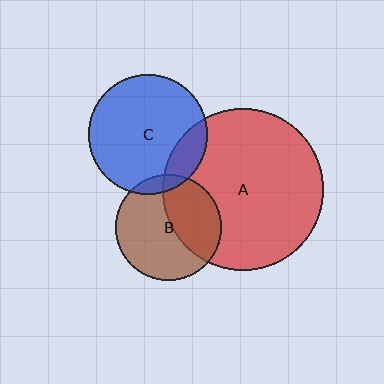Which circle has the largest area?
Circle A (red).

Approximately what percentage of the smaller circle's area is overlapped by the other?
Approximately 40%.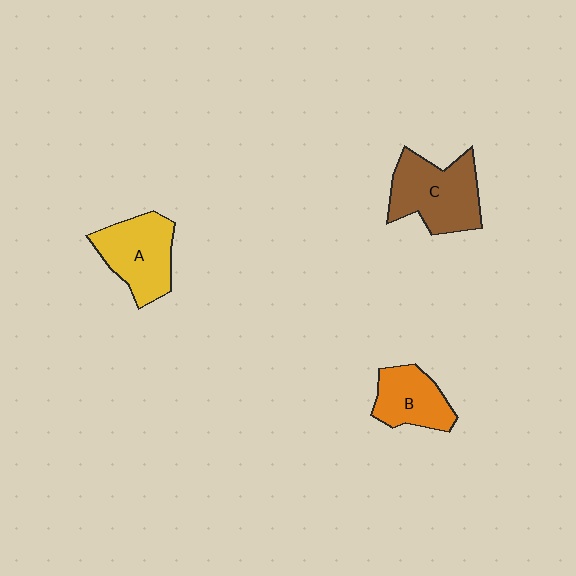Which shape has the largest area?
Shape C (brown).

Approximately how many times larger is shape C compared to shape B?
Approximately 1.5 times.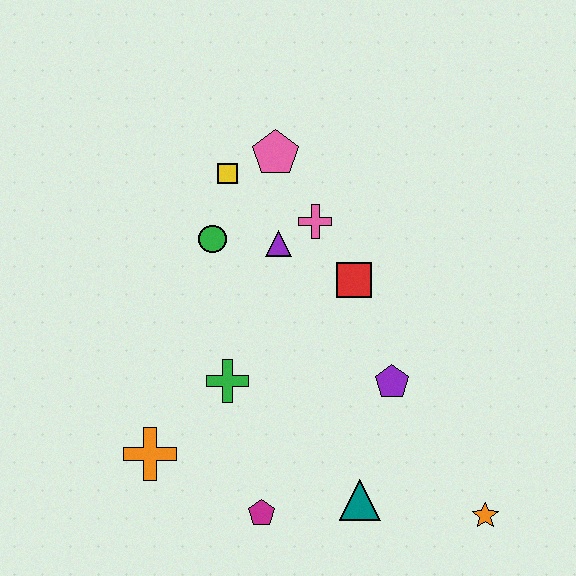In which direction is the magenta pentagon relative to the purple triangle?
The magenta pentagon is below the purple triangle.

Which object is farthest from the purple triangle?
The orange star is farthest from the purple triangle.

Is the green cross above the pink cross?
No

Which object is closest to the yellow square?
The pink pentagon is closest to the yellow square.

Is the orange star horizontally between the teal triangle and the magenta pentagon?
No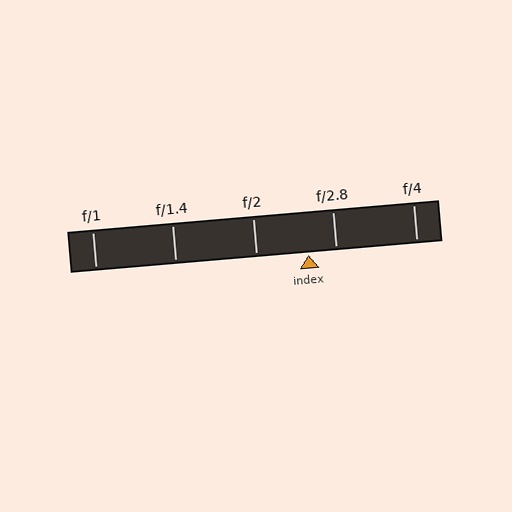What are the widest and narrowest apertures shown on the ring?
The widest aperture shown is f/1 and the narrowest is f/4.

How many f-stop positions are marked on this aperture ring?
There are 5 f-stop positions marked.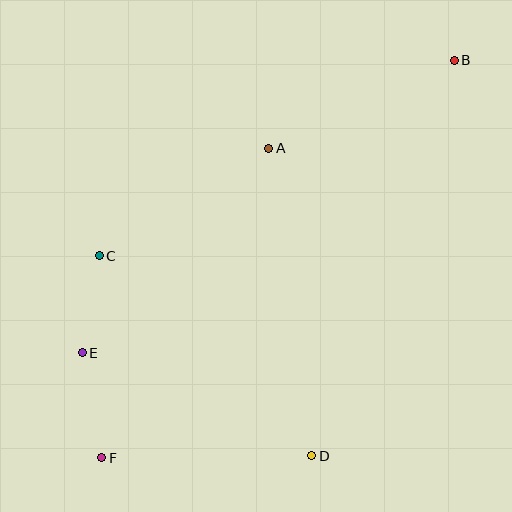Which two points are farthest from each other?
Points B and F are farthest from each other.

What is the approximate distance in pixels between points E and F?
The distance between E and F is approximately 107 pixels.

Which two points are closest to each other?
Points C and E are closest to each other.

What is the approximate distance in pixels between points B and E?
The distance between B and E is approximately 473 pixels.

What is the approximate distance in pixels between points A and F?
The distance between A and F is approximately 352 pixels.